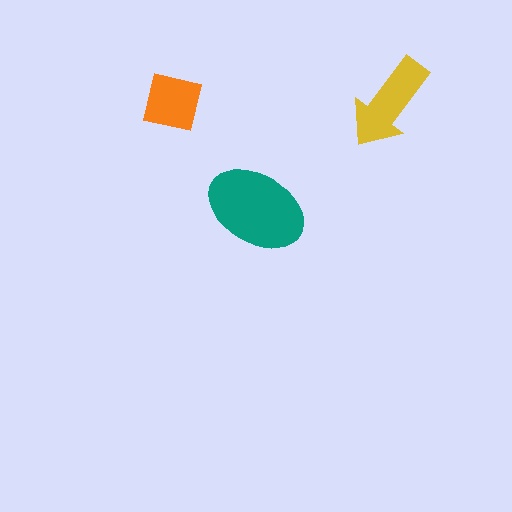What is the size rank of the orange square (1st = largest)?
3rd.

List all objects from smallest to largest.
The orange square, the yellow arrow, the teal ellipse.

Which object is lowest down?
The teal ellipse is bottommost.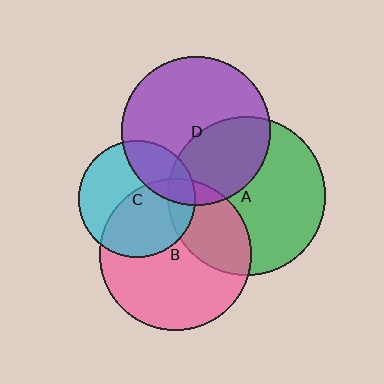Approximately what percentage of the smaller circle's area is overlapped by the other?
Approximately 50%.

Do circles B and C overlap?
Yes.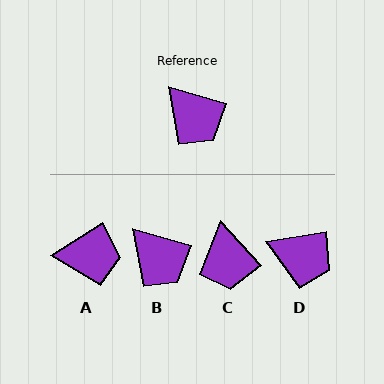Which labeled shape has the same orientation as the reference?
B.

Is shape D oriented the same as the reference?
No, it is off by about 25 degrees.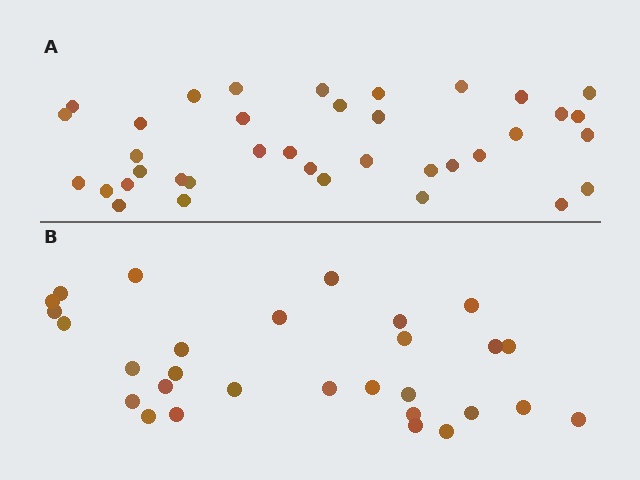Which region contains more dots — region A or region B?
Region A (the top region) has more dots.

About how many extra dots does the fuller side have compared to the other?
Region A has roughly 8 or so more dots than region B.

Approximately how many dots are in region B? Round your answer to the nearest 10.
About 30 dots. (The exact count is 29, which rounds to 30.)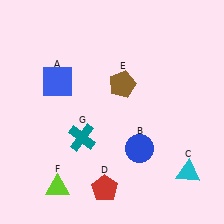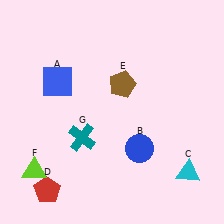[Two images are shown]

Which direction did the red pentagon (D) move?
The red pentagon (D) moved left.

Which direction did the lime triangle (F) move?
The lime triangle (F) moved left.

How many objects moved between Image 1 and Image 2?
2 objects moved between the two images.